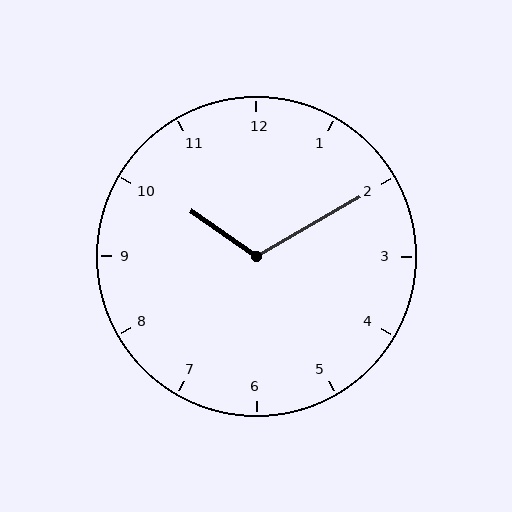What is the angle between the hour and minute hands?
Approximately 115 degrees.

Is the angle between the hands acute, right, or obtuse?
It is obtuse.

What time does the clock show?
10:10.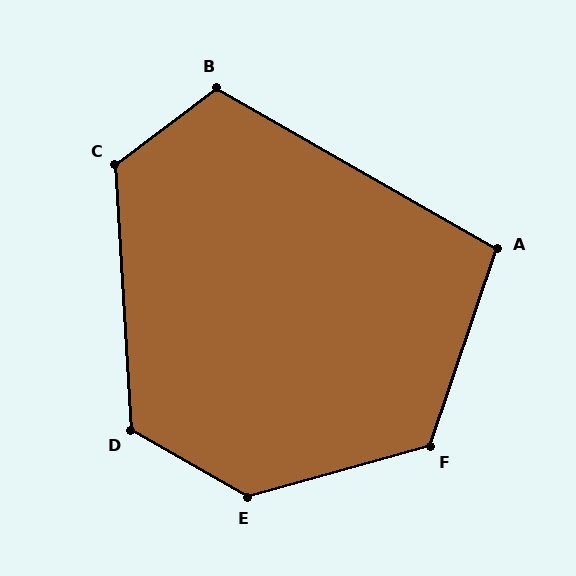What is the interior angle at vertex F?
Approximately 124 degrees (obtuse).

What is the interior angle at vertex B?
Approximately 113 degrees (obtuse).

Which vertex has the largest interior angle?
E, at approximately 135 degrees.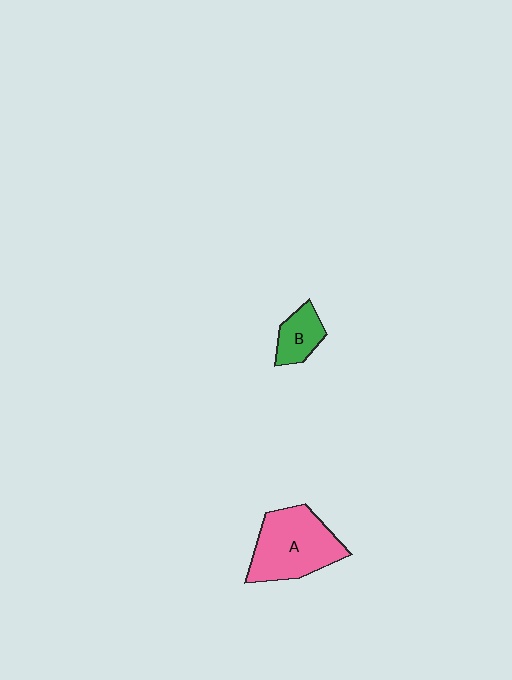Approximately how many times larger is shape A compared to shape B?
Approximately 2.5 times.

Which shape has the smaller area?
Shape B (green).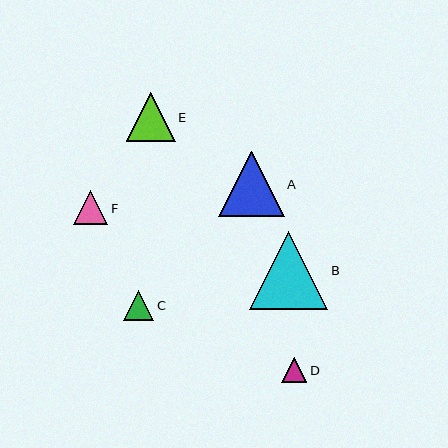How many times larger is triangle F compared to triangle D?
Triangle F is approximately 1.4 times the size of triangle D.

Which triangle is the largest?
Triangle B is the largest with a size of approximately 78 pixels.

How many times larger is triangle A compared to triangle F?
Triangle A is approximately 1.9 times the size of triangle F.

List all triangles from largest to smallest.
From largest to smallest: B, A, E, F, C, D.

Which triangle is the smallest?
Triangle D is the smallest with a size of approximately 25 pixels.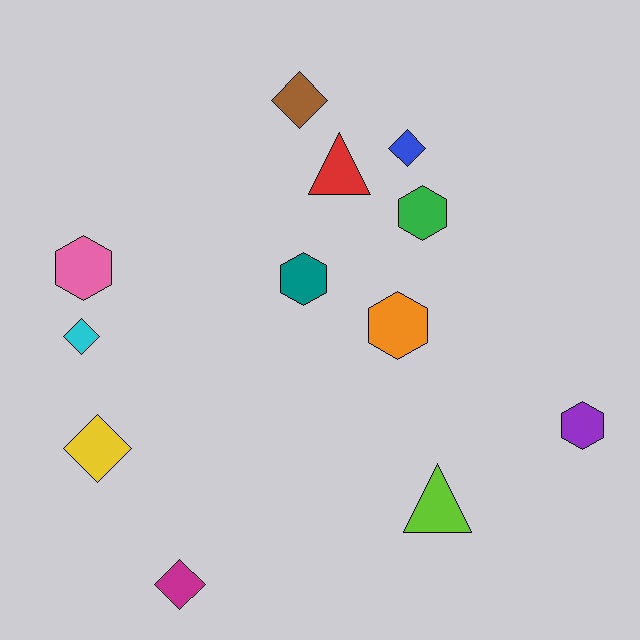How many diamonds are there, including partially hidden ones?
There are 5 diamonds.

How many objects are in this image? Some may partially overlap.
There are 12 objects.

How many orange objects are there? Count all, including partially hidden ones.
There is 1 orange object.